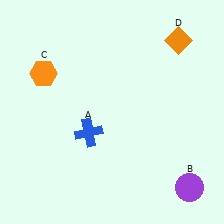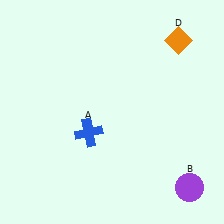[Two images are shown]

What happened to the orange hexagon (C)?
The orange hexagon (C) was removed in Image 2. It was in the top-left area of Image 1.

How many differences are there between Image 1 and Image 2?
There is 1 difference between the two images.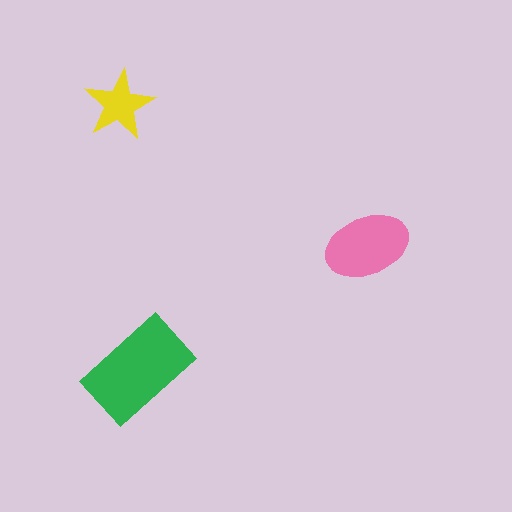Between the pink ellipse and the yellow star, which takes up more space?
The pink ellipse.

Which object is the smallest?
The yellow star.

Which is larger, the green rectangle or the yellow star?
The green rectangle.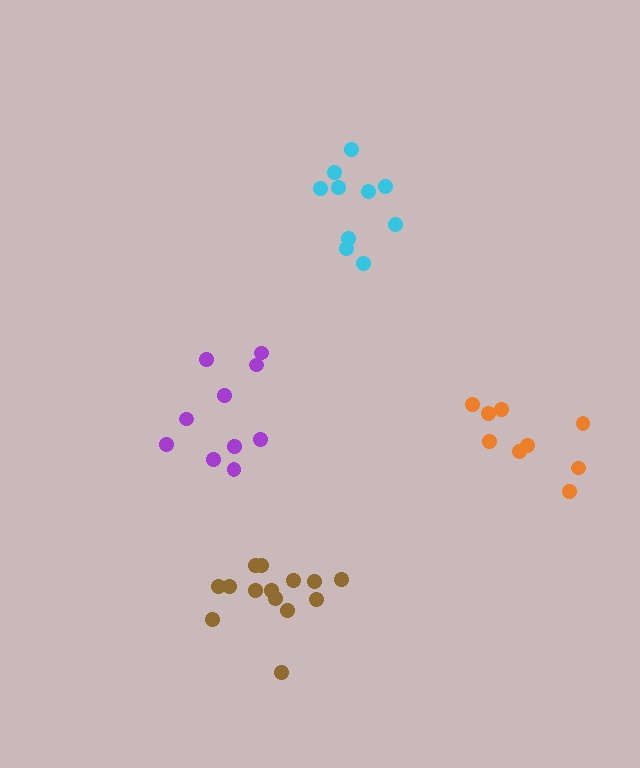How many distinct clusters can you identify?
There are 4 distinct clusters.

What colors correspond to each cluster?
The clusters are colored: cyan, purple, brown, orange.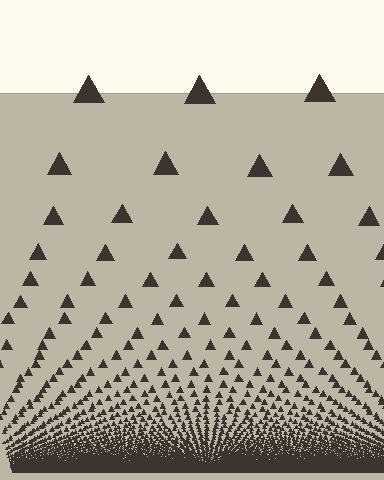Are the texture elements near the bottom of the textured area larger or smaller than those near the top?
Smaller. The gradient is inverted — elements near the bottom are smaller and denser.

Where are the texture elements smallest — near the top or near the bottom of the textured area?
Near the bottom.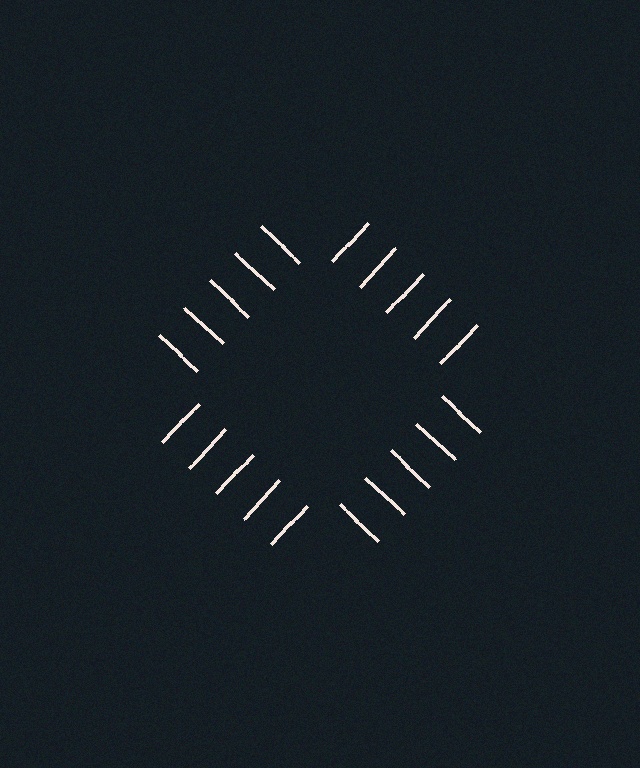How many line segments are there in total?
20 — 5 along each of the 4 edges.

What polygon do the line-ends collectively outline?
An illusory square — the line segments terminate on its edges but no continuous stroke is drawn.